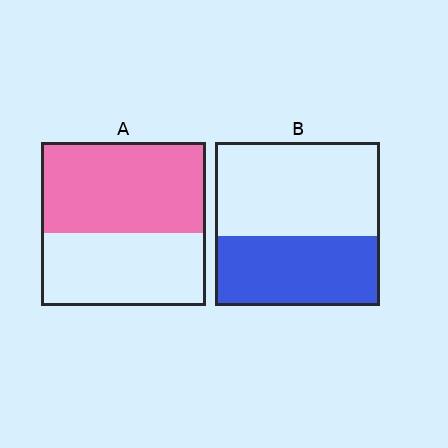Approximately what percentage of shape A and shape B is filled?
A is approximately 55% and B is approximately 45%.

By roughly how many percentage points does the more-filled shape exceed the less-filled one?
By roughly 15 percentage points (A over B).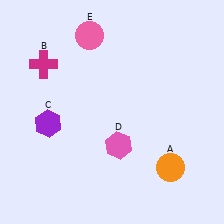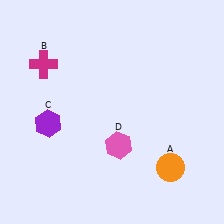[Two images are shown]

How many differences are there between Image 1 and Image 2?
There is 1 difference between the two images.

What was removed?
The pink circle (E) was removed in Image 2.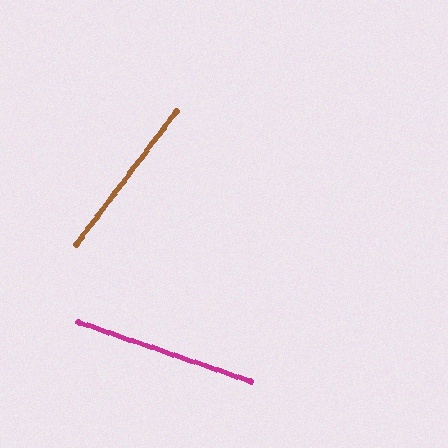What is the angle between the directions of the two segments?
Approximately 72 degrees.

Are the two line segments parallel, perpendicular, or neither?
Neither parallel nor perpendicular — they differ by about 72°.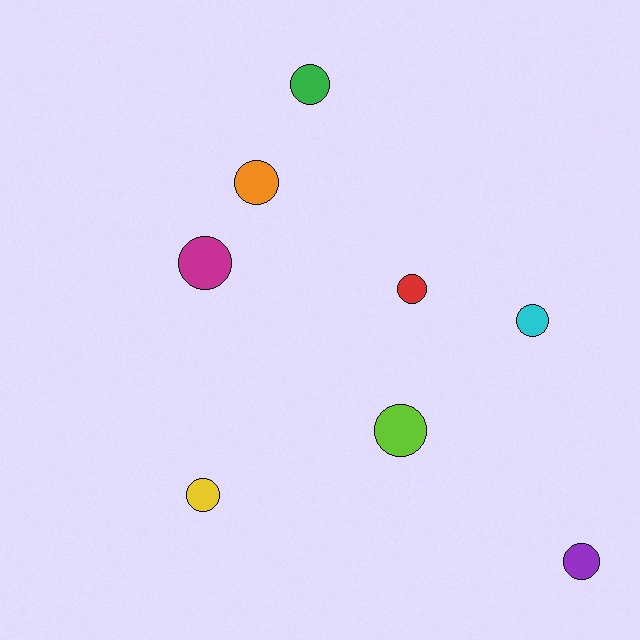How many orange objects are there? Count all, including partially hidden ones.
There is 1 orange object.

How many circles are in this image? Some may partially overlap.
There are 8 circles.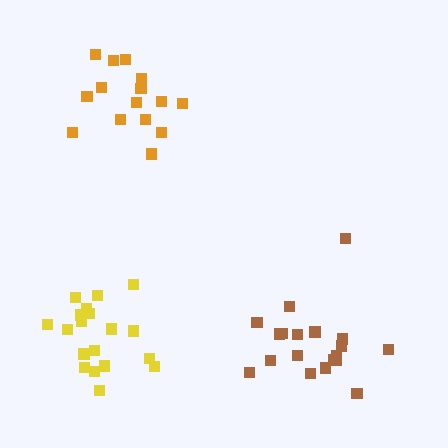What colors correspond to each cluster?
The clusters are colored: orange, yellow, brown.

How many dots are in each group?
Group 1: 15 dots, Group 2: 19 dots, Group 3: 19 dots (53 total).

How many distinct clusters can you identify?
There are 3 distinct clusters.